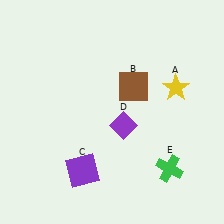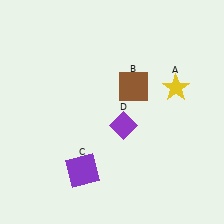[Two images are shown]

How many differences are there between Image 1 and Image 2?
There is 1 difference between the two images.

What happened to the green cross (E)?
The green cross (E) was removed in Image 2. It was in the bottom-right area of Image 1.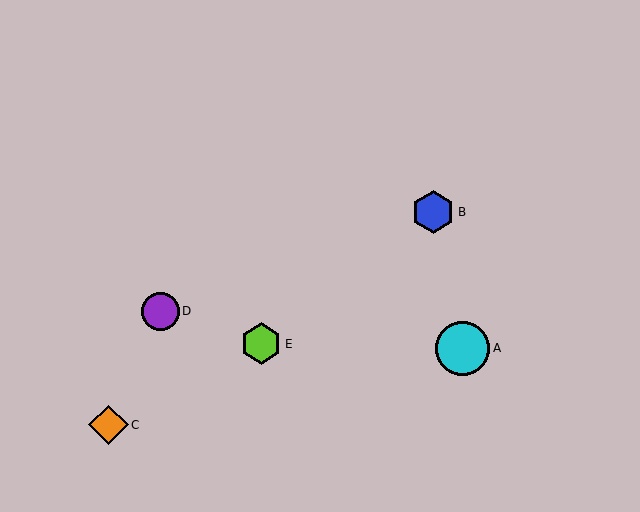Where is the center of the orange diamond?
The center of the orange diamond is at (109, 425).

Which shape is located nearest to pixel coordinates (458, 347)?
The cyan circle (labeled A) at (463, 348) is nearest to that location.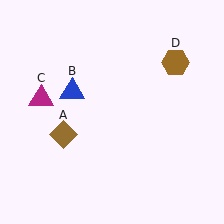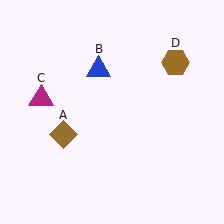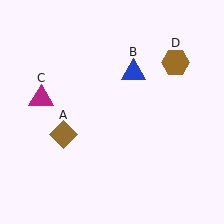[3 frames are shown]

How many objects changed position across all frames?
1 object changed position: blue triangle (object B).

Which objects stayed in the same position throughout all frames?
Brown diamond (object A) and magenta triangle (object C) and brown hexagon (object D) remained stationary.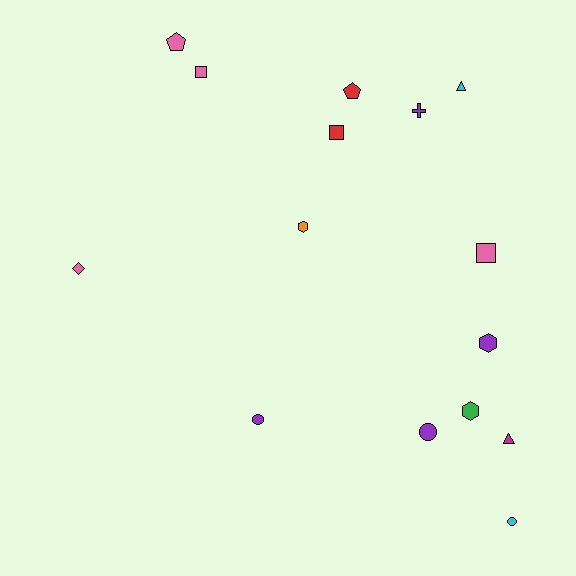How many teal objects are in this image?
There are no teal objects.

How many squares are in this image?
There are 3 squares.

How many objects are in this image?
There are 15 objects.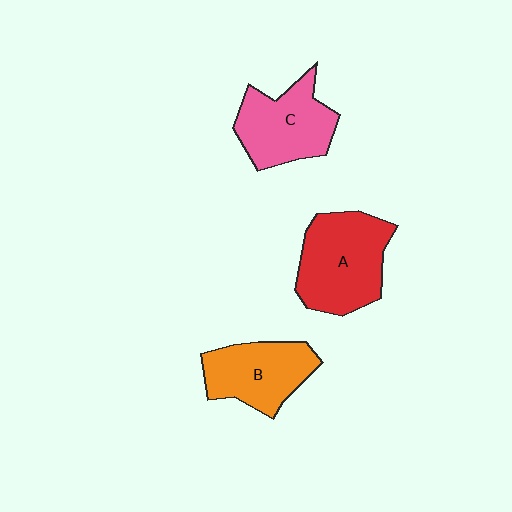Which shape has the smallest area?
Shape B (orange).